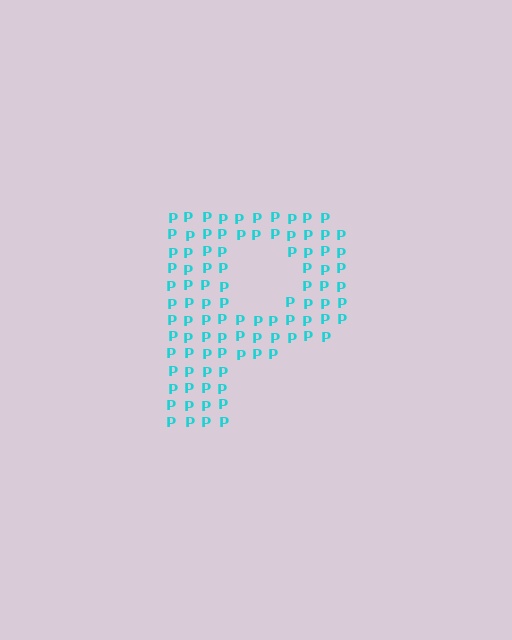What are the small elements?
The small elements are letter P's.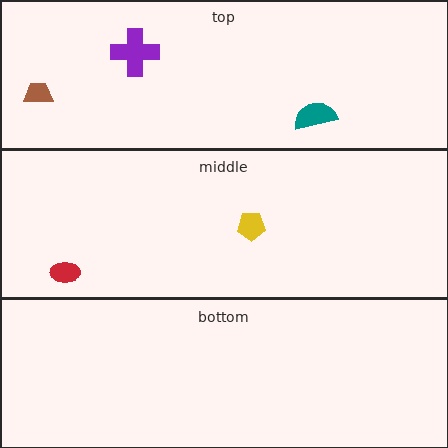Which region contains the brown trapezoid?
The top region.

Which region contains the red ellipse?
The middle region.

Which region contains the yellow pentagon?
The middle region.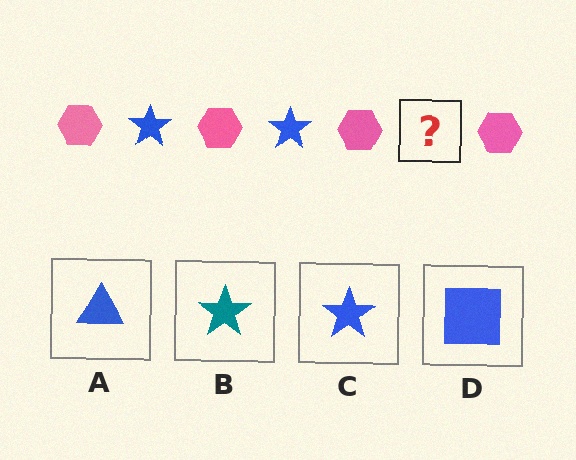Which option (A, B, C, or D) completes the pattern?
C.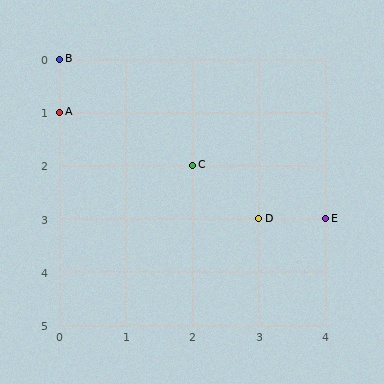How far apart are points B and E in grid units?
Points B and E are 4 columns and 3 rows apart (about 5.0 grid units diagonally).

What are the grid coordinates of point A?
Point A is at grid coordinates (0, 1).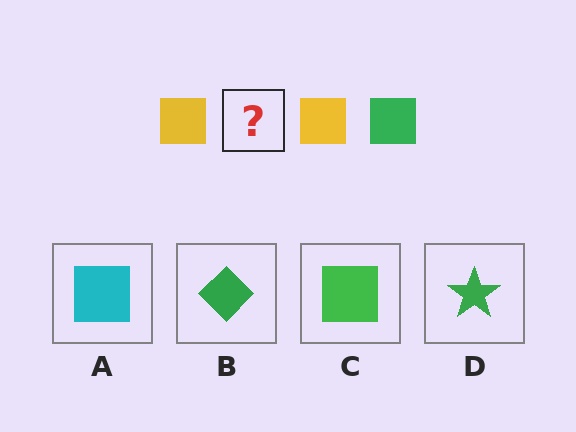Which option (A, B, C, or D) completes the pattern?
C.